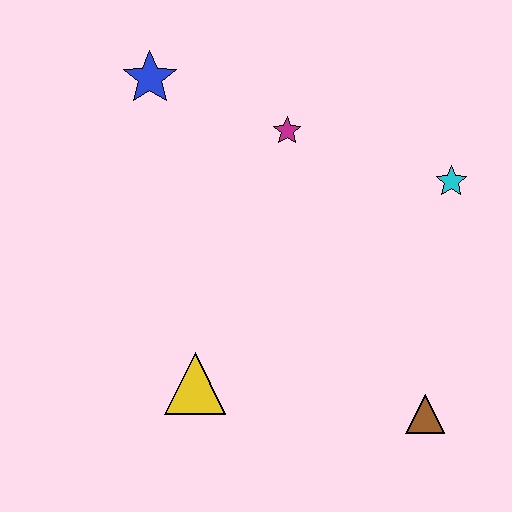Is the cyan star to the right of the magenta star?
Yes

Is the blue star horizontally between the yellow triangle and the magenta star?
No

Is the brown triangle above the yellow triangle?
No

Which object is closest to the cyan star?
The magenta star is closest to the cyan star.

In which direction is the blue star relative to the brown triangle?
The blue star is above the brown triangle.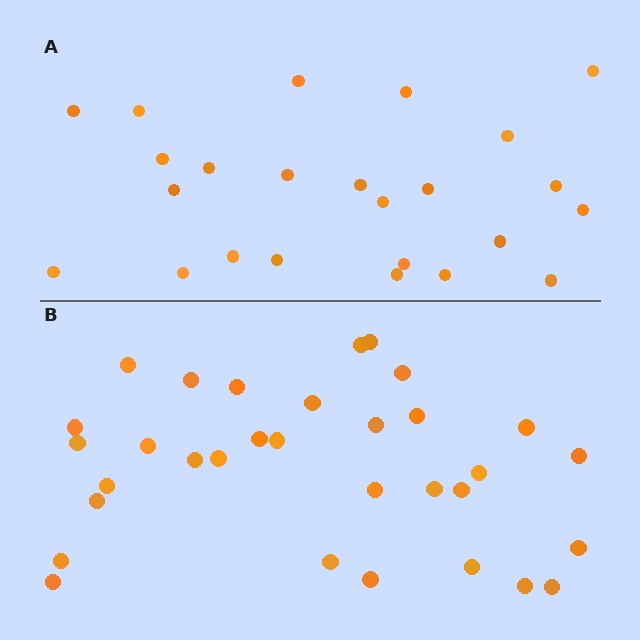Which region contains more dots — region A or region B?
Region B (the bottom region) has more dots.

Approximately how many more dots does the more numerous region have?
Region B has roughly 8 or so more dots than region A.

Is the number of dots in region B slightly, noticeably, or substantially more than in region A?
Region B has noticeably more, but not dramatically so. The ratio is roughly 1.3 to 1.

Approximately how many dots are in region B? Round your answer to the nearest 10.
About 30 dots. (The exact count is 32, which rounds to 30.)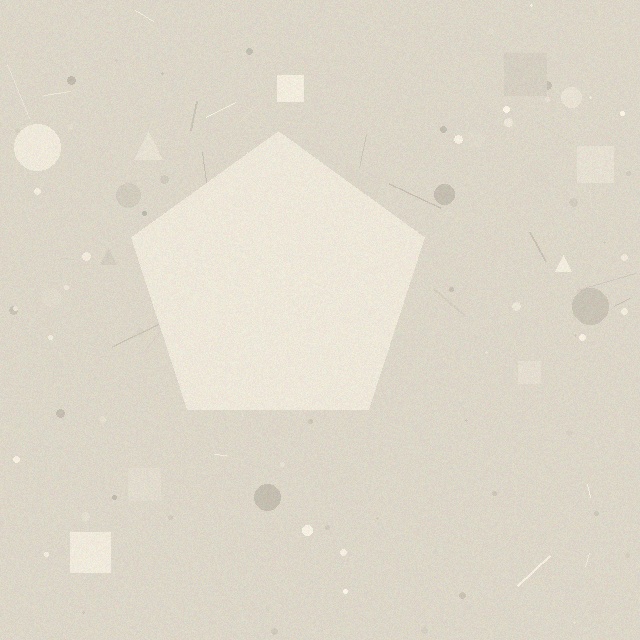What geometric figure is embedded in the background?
A pentagon is embedded in the background.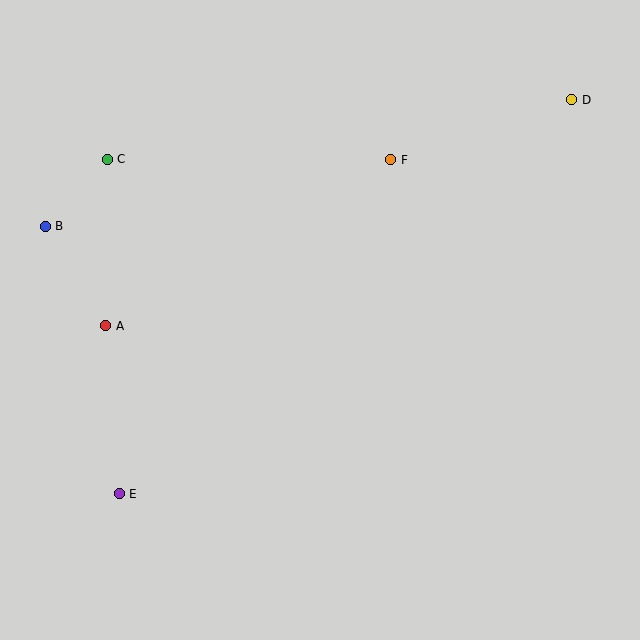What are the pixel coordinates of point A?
Point A is at (106, 326).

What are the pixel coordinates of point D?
Point D is at (572, 100).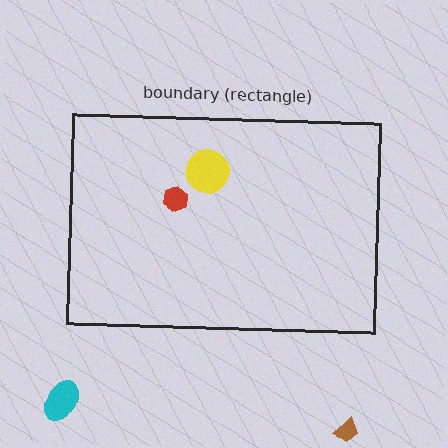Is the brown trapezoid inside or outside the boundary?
Outside.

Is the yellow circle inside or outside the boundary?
Inside.